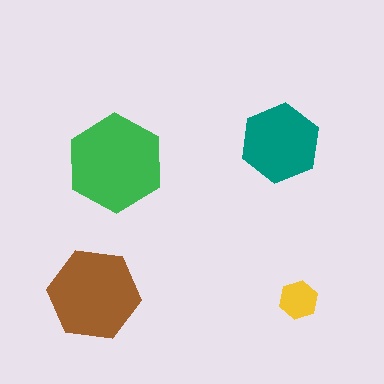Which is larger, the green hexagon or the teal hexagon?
The green one.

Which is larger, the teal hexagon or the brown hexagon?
The brown one.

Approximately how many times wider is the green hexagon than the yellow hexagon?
About 2.5 times wider.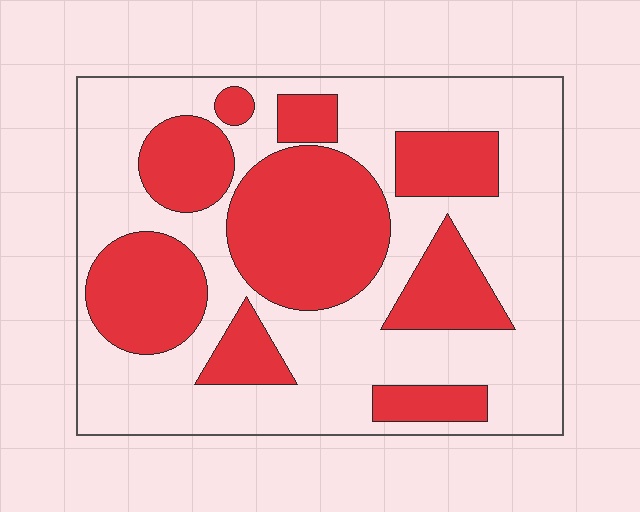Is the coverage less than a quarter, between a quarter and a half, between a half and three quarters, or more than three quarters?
Between a quarter and a half.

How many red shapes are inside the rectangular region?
9.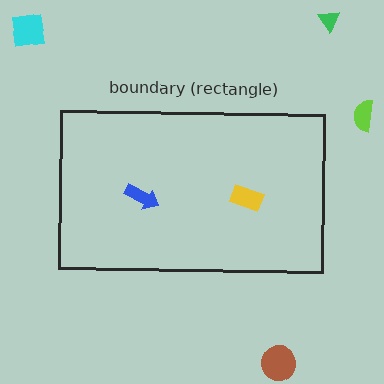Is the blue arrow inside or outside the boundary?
Inside.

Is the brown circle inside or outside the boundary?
Outside.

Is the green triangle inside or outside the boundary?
Outside.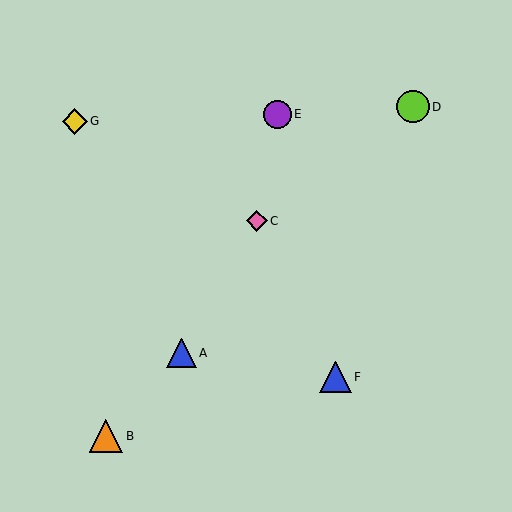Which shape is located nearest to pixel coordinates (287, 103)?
The purple circle (labeled E) at (277, 114) is nearest to that location.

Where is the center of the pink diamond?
The center of the pink diamond is at (257, 221).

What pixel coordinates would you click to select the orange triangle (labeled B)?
Click at (106, 436) to select the orange triangle B.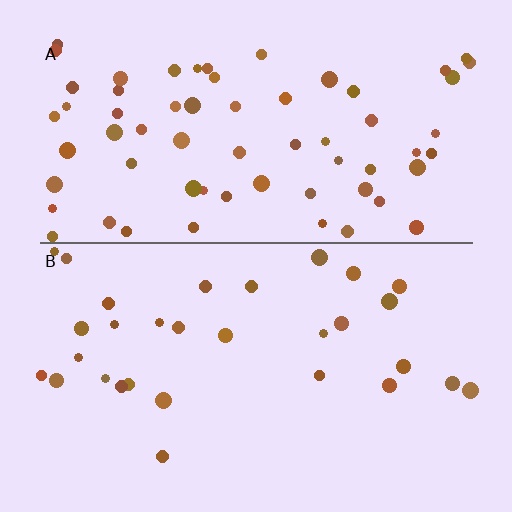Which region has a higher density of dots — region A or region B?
A (the top).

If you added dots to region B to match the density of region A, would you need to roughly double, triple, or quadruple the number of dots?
Approximately double.